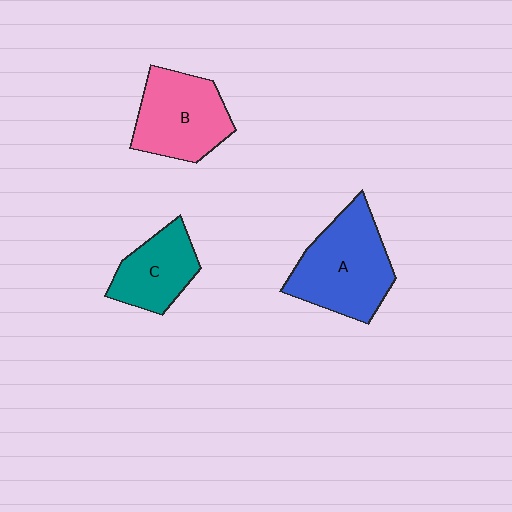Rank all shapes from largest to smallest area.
From largest to smallest: A (blue), B (pink), C (teal).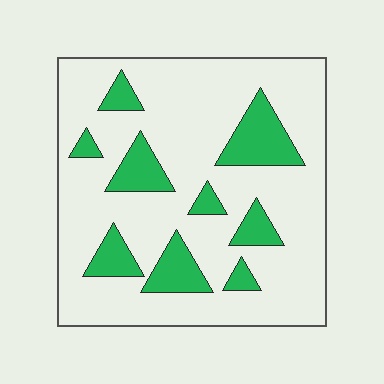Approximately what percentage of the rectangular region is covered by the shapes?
Approximately 20%.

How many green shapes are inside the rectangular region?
9.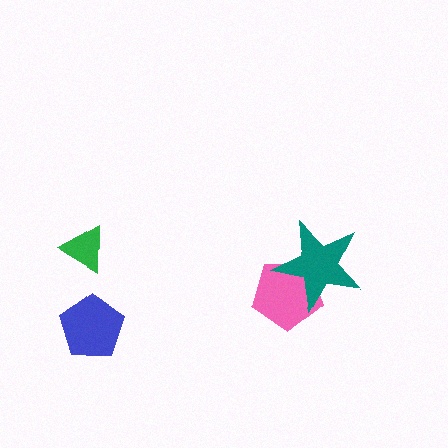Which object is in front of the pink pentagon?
The teal star is in front of the pink pentagon.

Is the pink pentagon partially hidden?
Yes, it is partially covered by another shape.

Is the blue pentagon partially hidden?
No, no other shape covers it.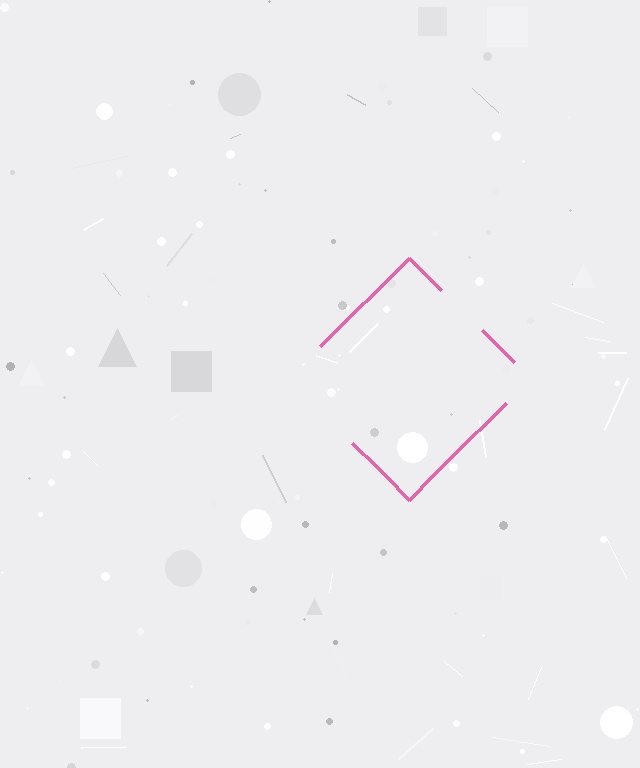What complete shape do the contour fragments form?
The contour fragments form a diamond.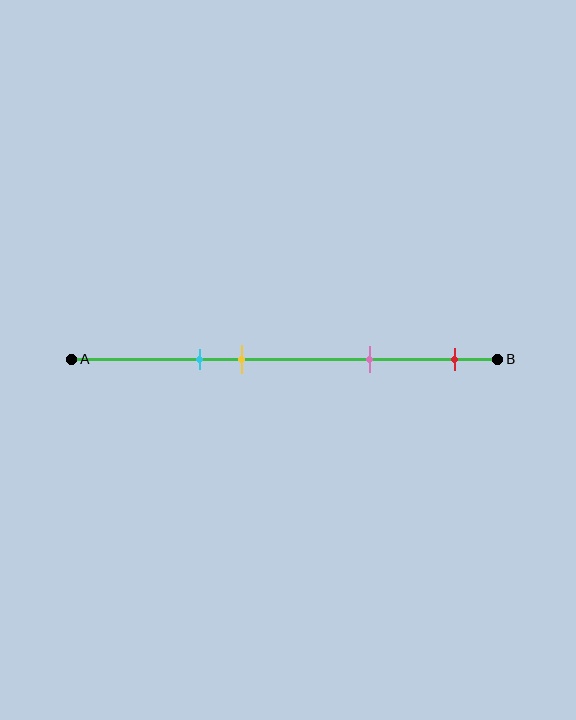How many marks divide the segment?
There are 4 marks dividing the segment.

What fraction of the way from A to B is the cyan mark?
The cyan mark is approximately 30% (0.3) of the way from A to B.